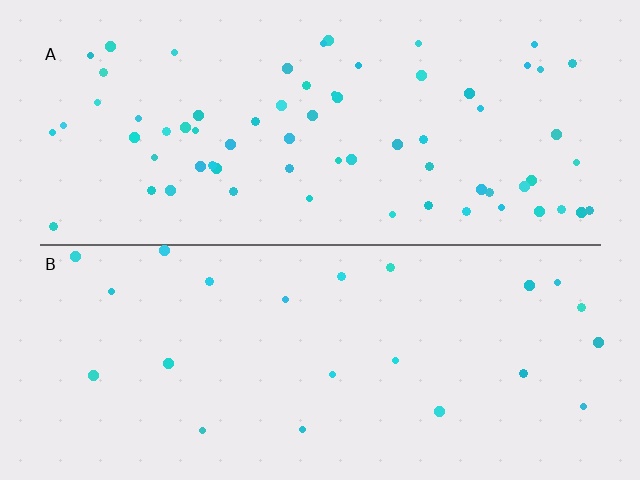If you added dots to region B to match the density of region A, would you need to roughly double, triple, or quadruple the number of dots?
Approximately triple.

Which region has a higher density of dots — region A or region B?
A (the top).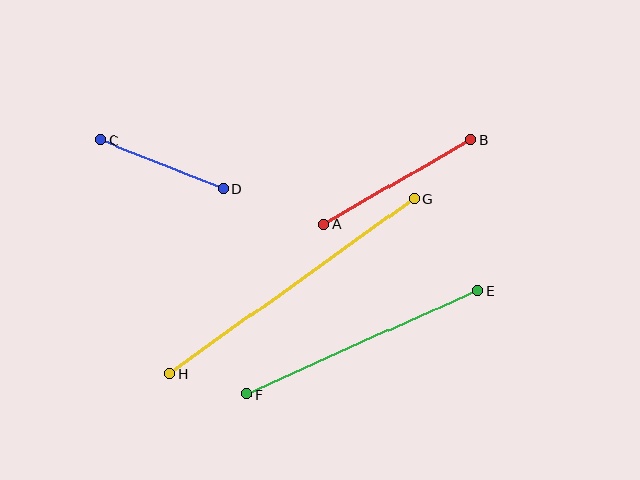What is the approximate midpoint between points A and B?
The midpoint is at approximately (397, 182) pixels.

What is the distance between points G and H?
The distance is approximately 301 pixels.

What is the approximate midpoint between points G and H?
The midpoint is at approximately (292, 286) pixels.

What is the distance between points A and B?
The distance is approximately 169 pixels.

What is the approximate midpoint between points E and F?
The midpoint is at approximately (362, 343) pixels.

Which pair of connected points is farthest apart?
Points G and H are farthest apart.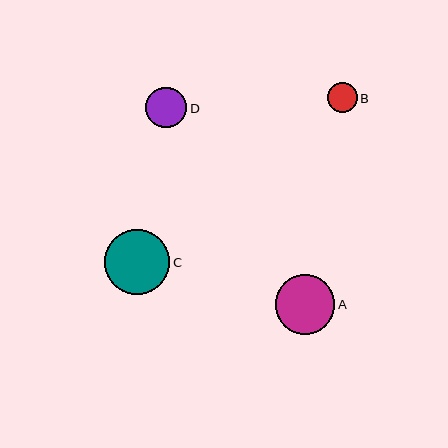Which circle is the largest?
Circle C is the largest with a size of approximately 65 pixels.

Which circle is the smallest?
Circle B is the smallest with a size of approximately 30 pixels.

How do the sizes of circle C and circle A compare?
Circle C and circle A are approximately the same size.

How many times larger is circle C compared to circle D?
Circle C is approximately 1.6 times the size of circle D.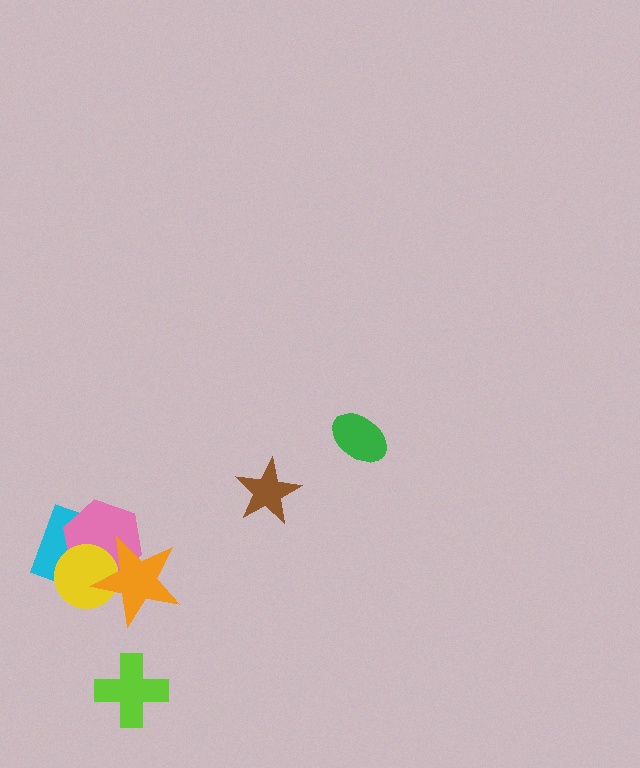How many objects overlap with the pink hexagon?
3 objects overlap with the pink hexagon.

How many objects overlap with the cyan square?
3 objects overlap with the cyan square.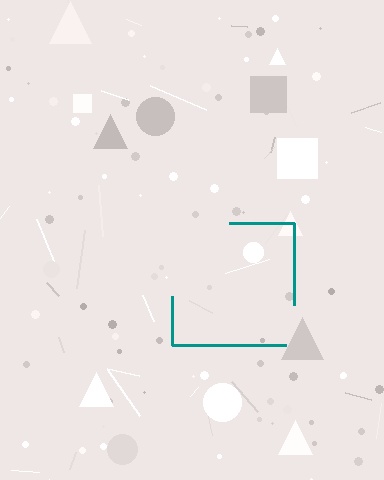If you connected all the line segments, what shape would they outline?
They would outline a square.